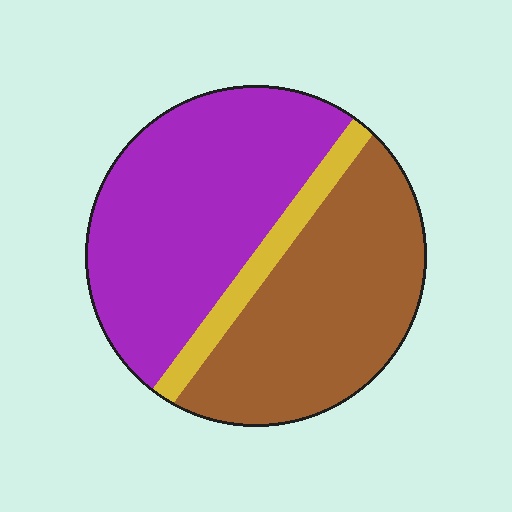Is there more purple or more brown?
Purple.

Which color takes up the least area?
Yellow, at roughly 10%.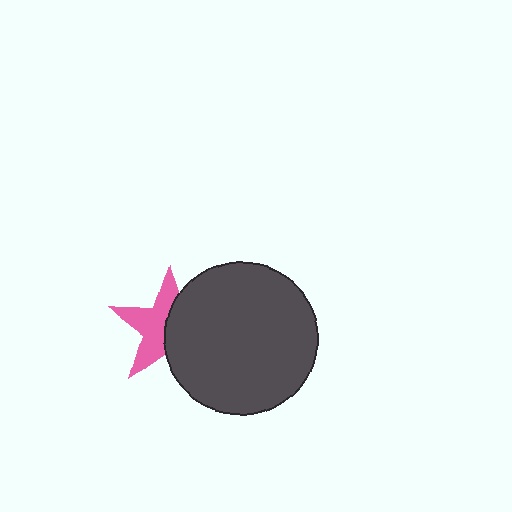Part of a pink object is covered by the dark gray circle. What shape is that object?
It is a star.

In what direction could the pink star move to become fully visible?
The pink star could move left. That would shift it out from behind the dark gray circle entirely.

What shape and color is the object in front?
The object in front is a dark gray circle.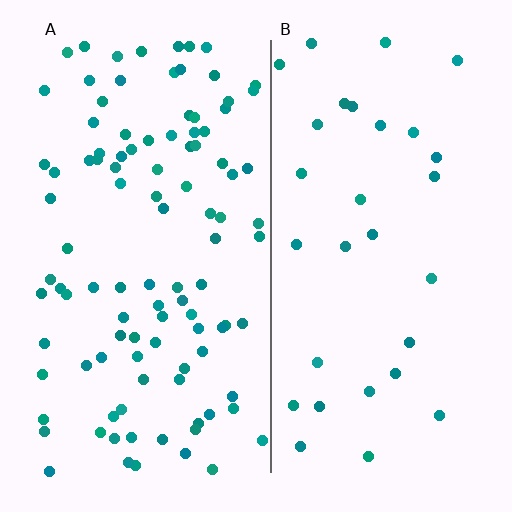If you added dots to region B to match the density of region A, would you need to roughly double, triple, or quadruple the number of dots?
Approximately triple.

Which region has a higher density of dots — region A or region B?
A (the left).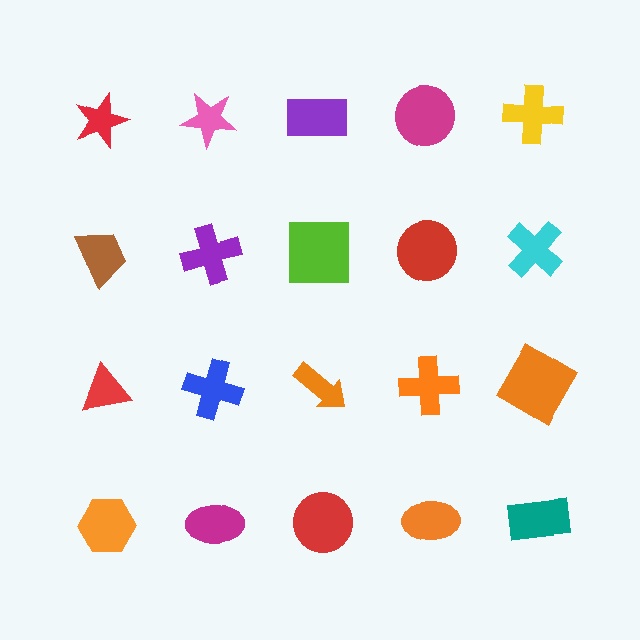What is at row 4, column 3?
A red circle.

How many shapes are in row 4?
5 shapes.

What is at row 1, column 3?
A purple rectangle.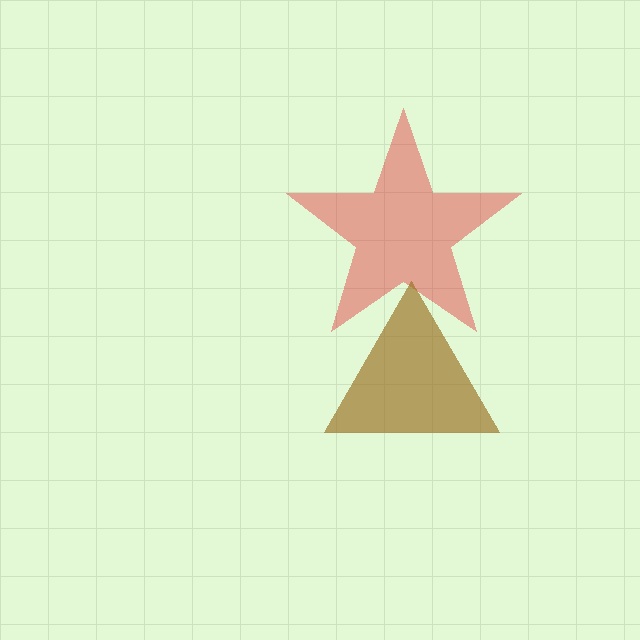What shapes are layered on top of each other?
The layered shapes are: a red star, a brown triangle.